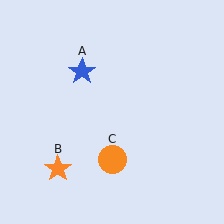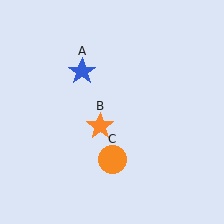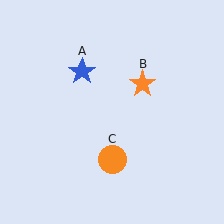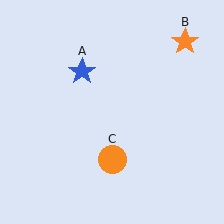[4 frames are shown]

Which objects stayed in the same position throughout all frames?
Blue star (object A) and orange circle (object C) remained stationary.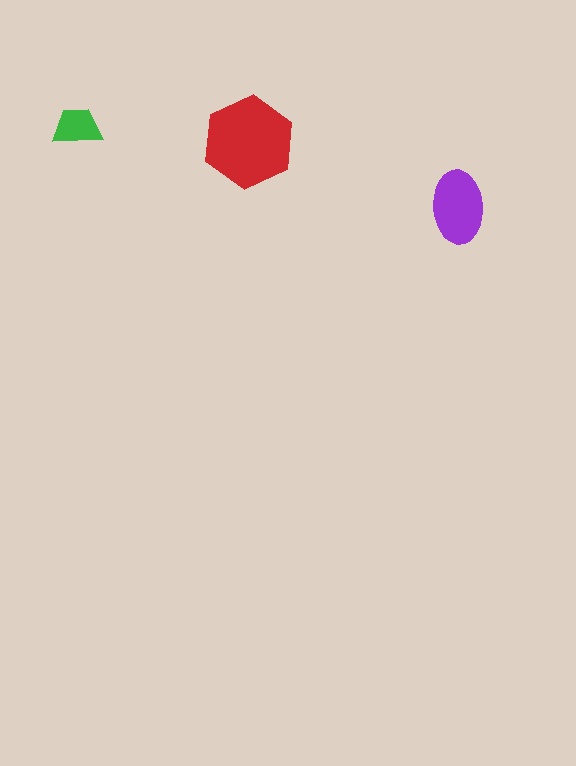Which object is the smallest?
The green trapezoid.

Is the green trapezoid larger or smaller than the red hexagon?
Smaller.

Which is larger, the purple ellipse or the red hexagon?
The red hexagon.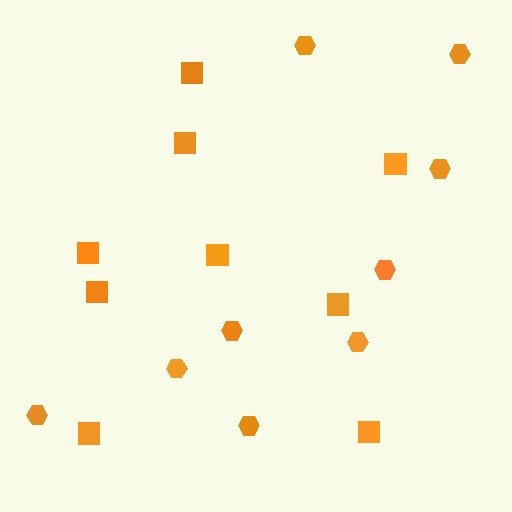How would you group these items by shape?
There are 2 groups: one group of hexagons (9) and one group of squares (9).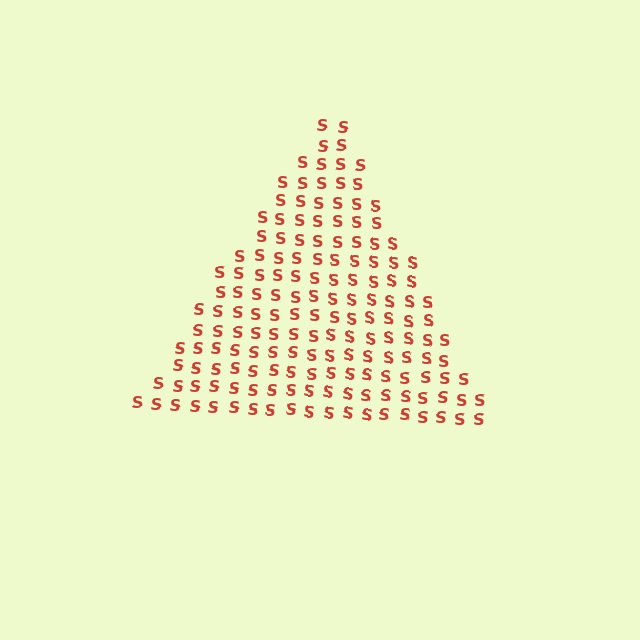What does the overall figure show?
The overall figure shows a triangle.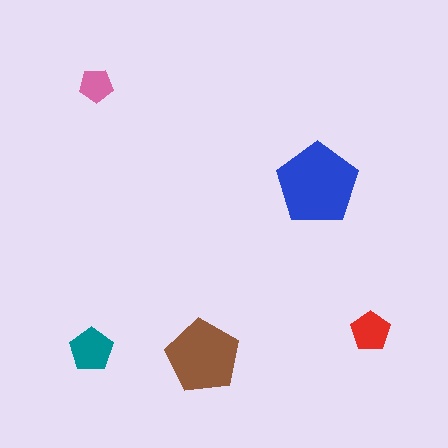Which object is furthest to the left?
The teal pentagon is leftmost.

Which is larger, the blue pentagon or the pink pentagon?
The blue one.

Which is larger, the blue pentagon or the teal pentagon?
The blue one.